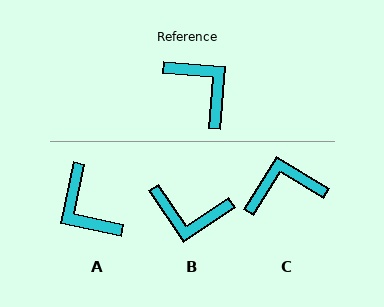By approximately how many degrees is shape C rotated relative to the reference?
Approximately 63 degrees counter-clockwise.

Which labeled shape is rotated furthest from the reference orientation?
A, about 172 degrees away.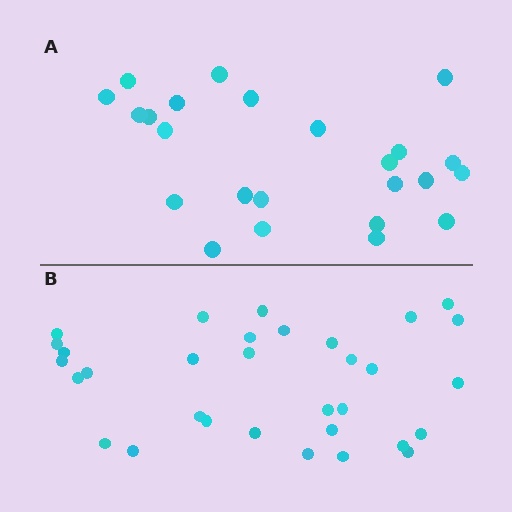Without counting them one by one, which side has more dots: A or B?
Region B (the bottom region) has more dots.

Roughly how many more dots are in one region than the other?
Region B has roughly 8 or so more dots than region A.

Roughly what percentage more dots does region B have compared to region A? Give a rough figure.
About 35% more.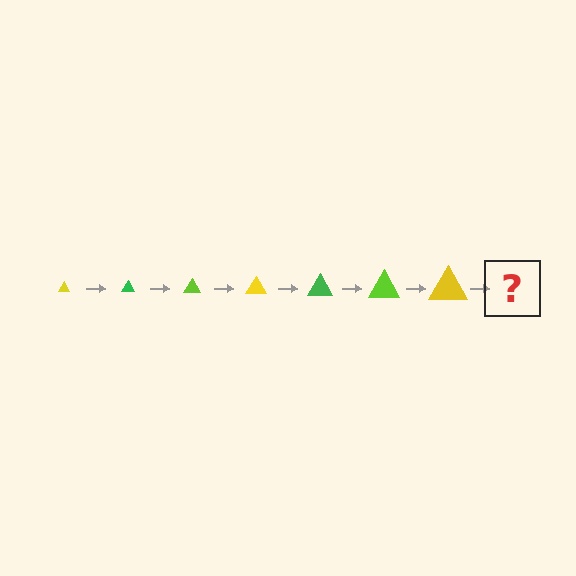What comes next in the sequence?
The next element should be a green triangle, larger than the previous one.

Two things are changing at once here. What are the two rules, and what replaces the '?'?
The two rules are that the triangle grows larger each step and the color cycles through yellow, green, and lime. The '?' should be a green triangle, larger than the previous one.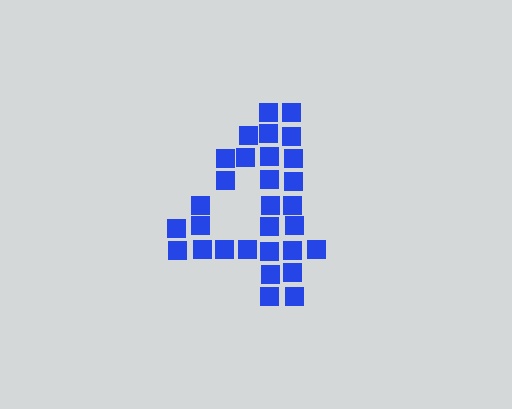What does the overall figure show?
The overall figure shows the digit 4.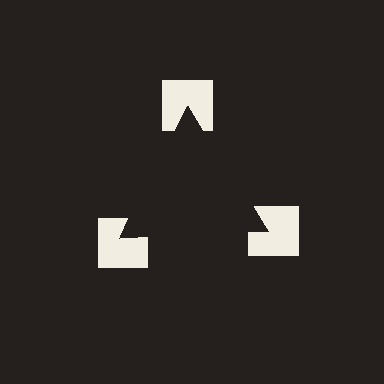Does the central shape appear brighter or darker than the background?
It typically appears slightly darker than the background, even though no actual brightness change is drawn.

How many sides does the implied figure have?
3 sides.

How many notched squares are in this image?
There are 3 — one at each vertex of the illusory triangle.